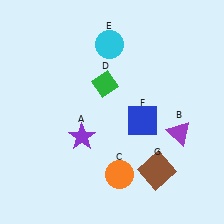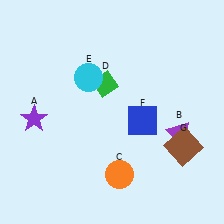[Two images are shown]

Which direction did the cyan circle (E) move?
The cyan circle (E) moved down.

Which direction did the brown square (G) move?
The brown square (G) moved right.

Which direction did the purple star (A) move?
The purple star (A) moved left.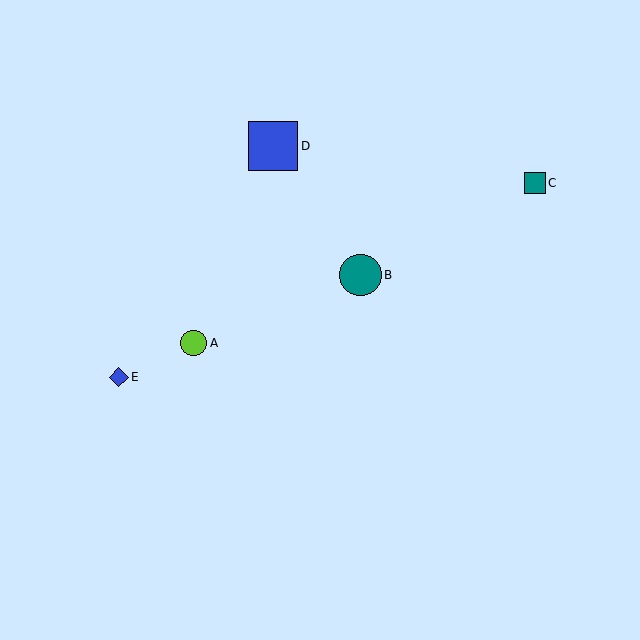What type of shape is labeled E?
Shape E is a blue diamond.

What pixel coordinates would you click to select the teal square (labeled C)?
Click at (535, 183) to select the teal square C.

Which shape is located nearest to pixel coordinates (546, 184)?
The teal square (labeled C) at (535, 183) is nearest to that location.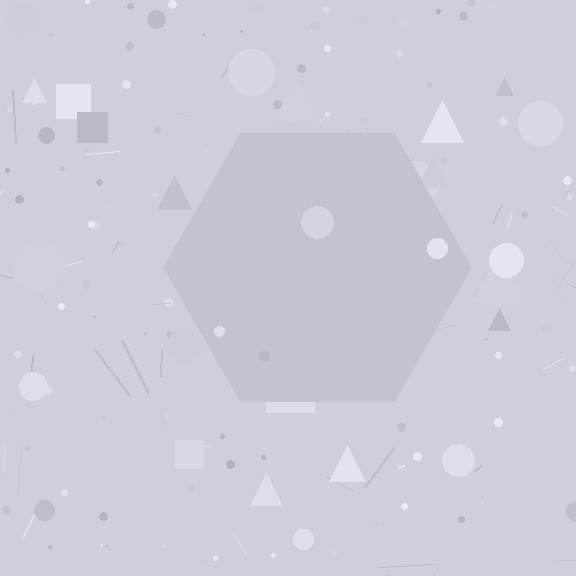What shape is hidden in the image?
A hexagon is hidden in the image.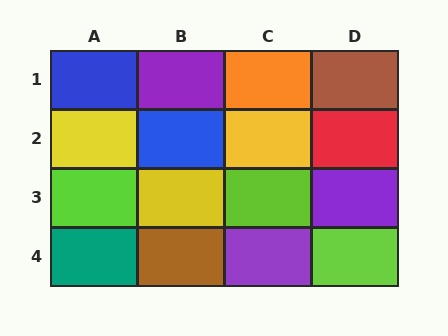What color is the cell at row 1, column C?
Orange.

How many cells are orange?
1 cell is orange.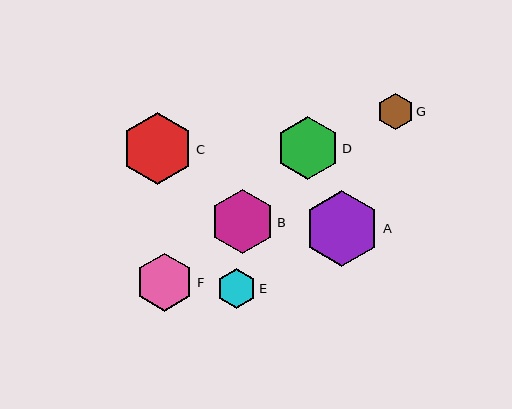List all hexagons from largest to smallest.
From largest to smallest: A, C, B, D, F, E, G.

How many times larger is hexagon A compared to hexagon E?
Hexagon A is approximately 1.9 times the size of hexagon E.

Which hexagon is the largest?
Hexagon A is the largest with a size of approximately 76 pixels.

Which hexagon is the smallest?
Hexagon G is the smallest with a size of approximately 36 pixels.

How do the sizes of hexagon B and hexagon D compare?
Hexagon B and hexagon D are approximately the same size.